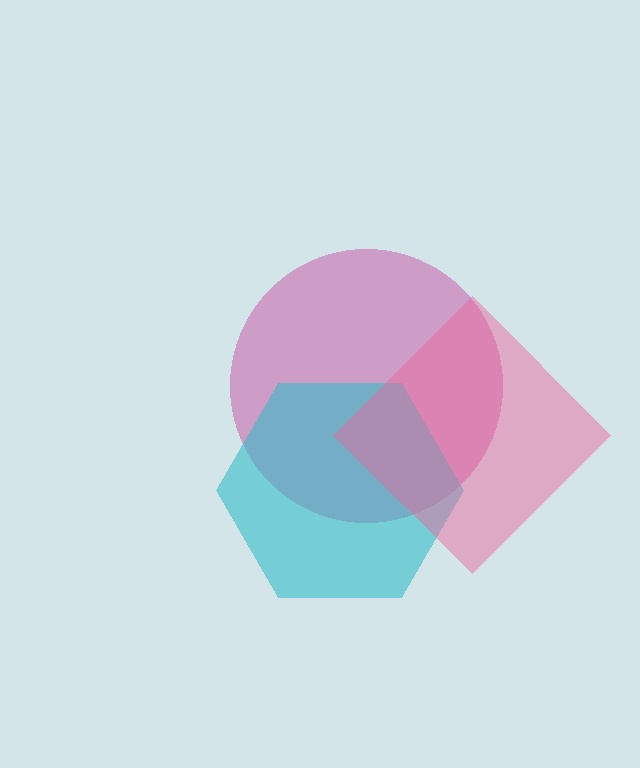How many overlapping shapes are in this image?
There are 3 overlapping shapes in the image.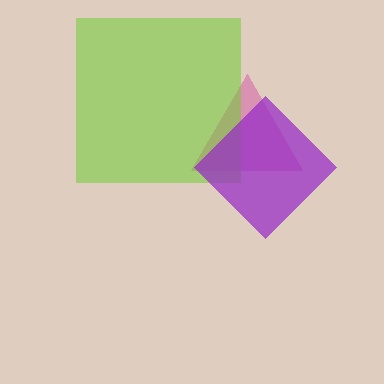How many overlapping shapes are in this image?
There are 3 overlapping shapes in the image.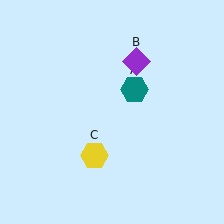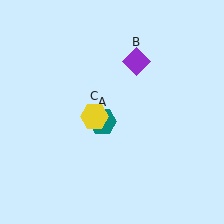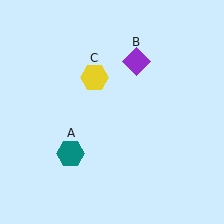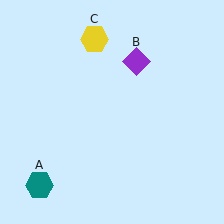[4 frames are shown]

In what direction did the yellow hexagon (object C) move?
The yellow hexagon (object C) moved up.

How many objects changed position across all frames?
2 objects changed position: teal hexagon (object A), yellow hexagon (object C).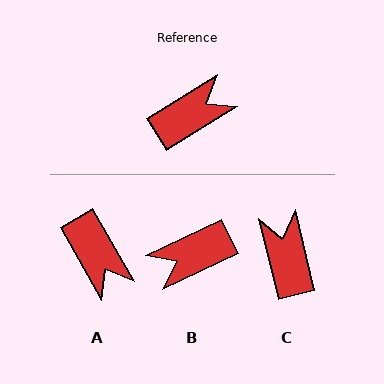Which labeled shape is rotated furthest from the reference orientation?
B, about 174 degrees away.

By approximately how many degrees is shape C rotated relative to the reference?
Approximately 72 degrees counter-clockwise.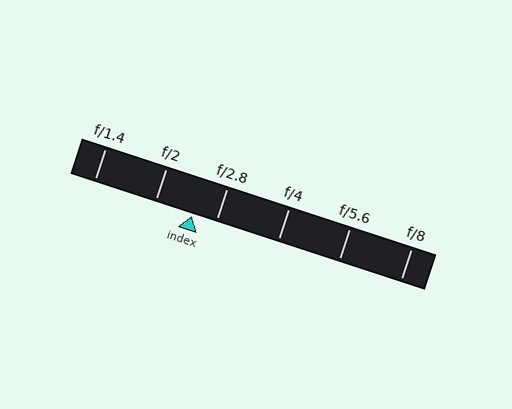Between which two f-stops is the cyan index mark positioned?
The index mark is between f/2 and f/2.8.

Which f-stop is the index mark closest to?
The index mark is closest to f/2.8.